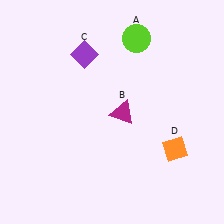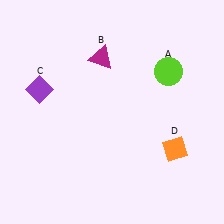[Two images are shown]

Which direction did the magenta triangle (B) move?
The magenta triangle (B) moved up.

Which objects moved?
The objects that moved are: the lime circle (A), the magenta triangle (B), the purple diamond (C).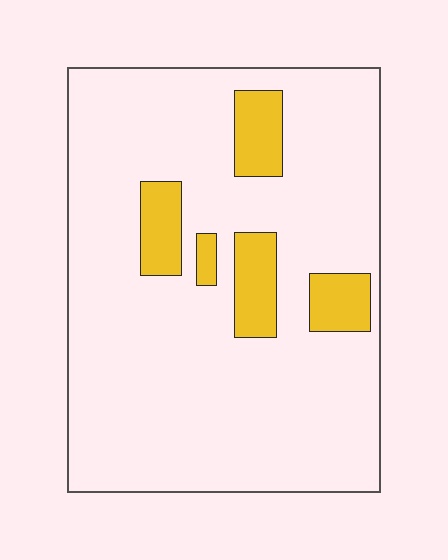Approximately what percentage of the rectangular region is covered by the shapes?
Approximately 15%.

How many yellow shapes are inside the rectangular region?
5.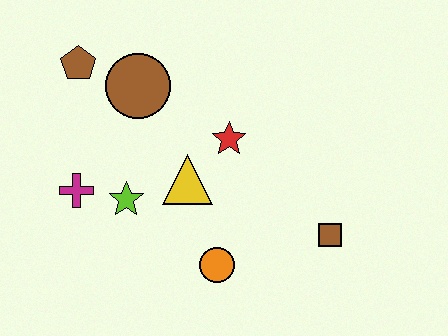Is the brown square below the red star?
Yes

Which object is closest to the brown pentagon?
The brown circle is closest to the brown pentagon.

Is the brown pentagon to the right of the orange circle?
No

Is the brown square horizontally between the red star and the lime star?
No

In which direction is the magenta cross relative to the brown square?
The magenta cross is to the left of the brown square.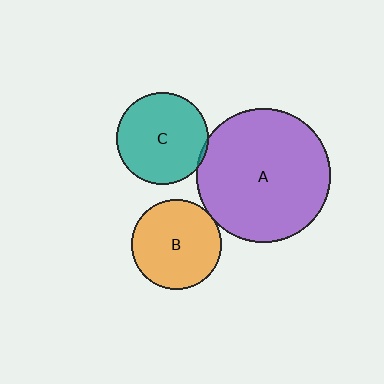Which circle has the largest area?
Circle A (purple).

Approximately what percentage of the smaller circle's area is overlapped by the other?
Approximately 5%.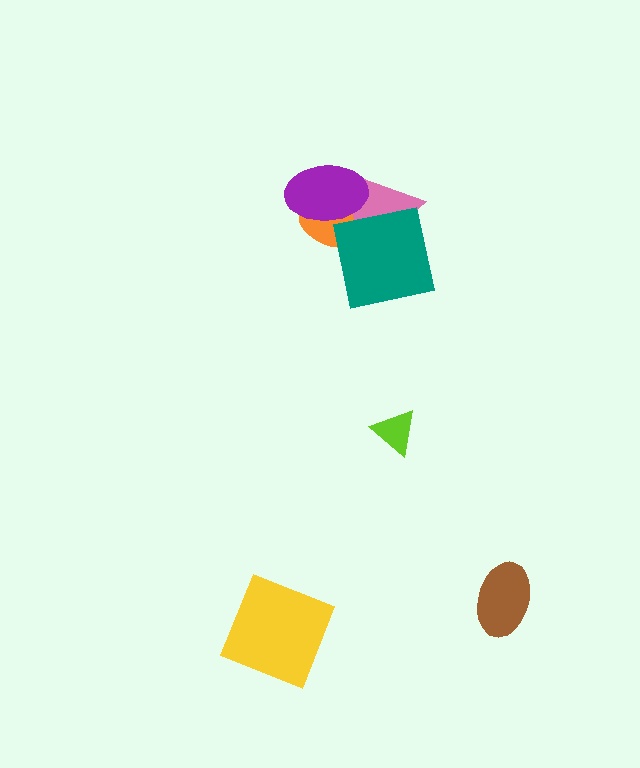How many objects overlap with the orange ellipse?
3 objects overlap with the orange ellipse.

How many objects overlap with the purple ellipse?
2 objects overlap with the purple ellipse.